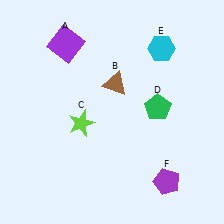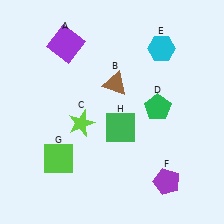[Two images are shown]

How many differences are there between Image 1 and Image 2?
There are 2 differences between the two images.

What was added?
A lime square (G), a green square (H) were added in Image 2.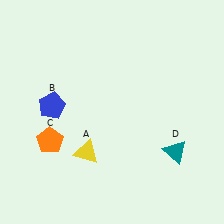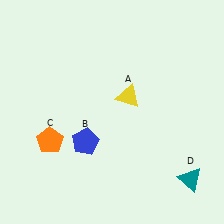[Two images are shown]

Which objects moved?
The objects that moved are: the yellow triangle (A), the blue pentagon (B), the teal triangle (D).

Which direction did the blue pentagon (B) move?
The blue pentagon (B) moved down.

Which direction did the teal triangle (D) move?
The teal triangle (D) moved down.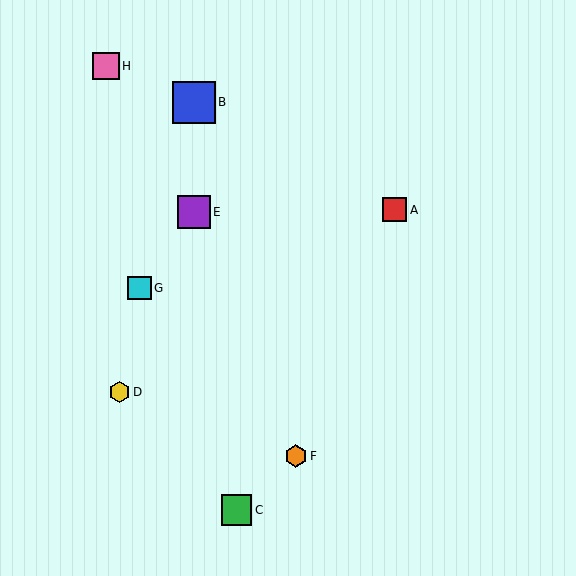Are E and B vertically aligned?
Yes, both are at x≈194.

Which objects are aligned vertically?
Objects B, E are aligned vertically.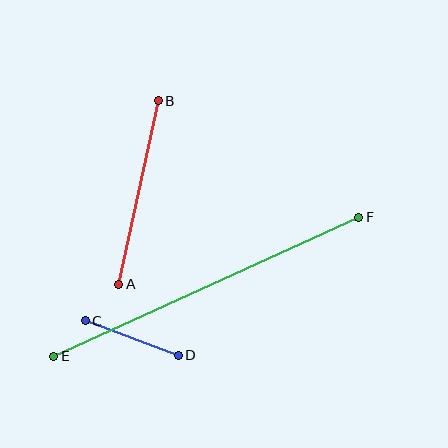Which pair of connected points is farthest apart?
Points E and F are farthest apart.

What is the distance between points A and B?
The distance is approximately 188 pixels.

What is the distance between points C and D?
The distance is approximately 99 pixels.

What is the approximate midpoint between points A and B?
The midpoint is at approximately (139, 192) pixels.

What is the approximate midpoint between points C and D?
The midpoint is at approximately (132, 338) pixels.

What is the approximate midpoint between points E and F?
The midpoint is at approximately (206, 287) pixels.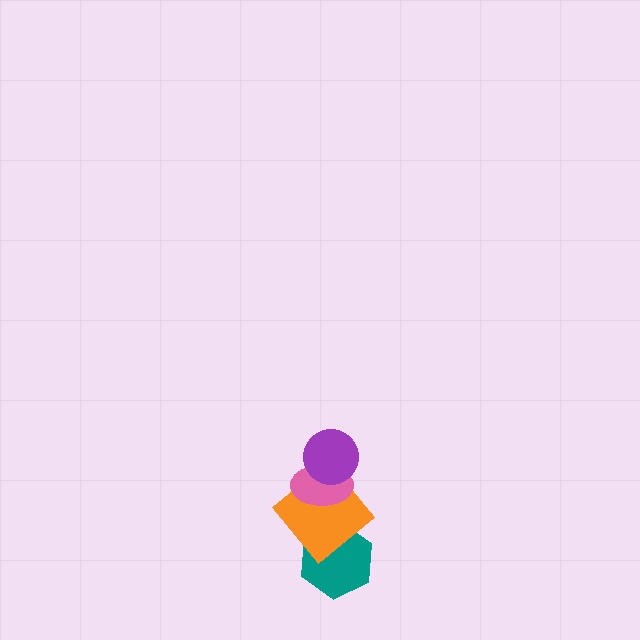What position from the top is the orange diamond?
The orange diamond is 3rd from the top.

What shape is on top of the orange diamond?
The pink ellipse is on top of the orange diamond.